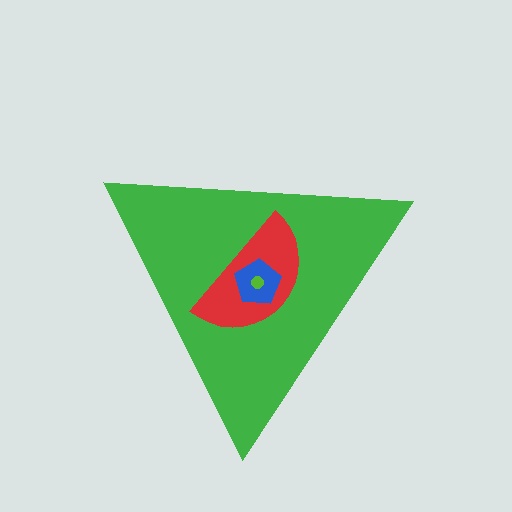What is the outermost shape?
The green triangle.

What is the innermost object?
The lime circle.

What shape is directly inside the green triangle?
The red semicircle.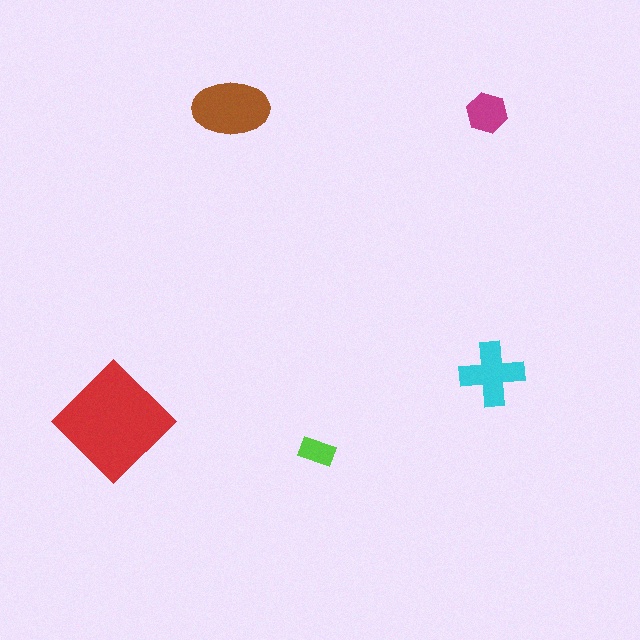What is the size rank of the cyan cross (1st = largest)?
3rd.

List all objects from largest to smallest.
The red diamond, the brown ellipse, the cyan cross, the magenta hexagon, the lime rectangle.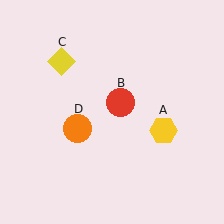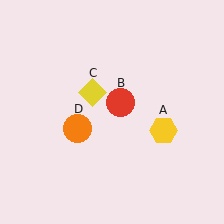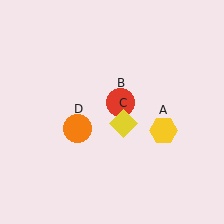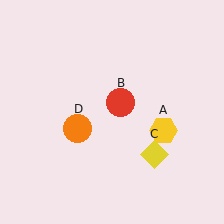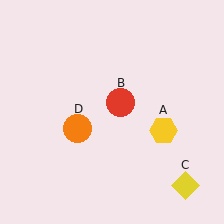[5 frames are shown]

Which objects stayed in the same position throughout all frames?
Yellow hexagon (object A) and red circle (object B) and orange circle (object D) remained stationary.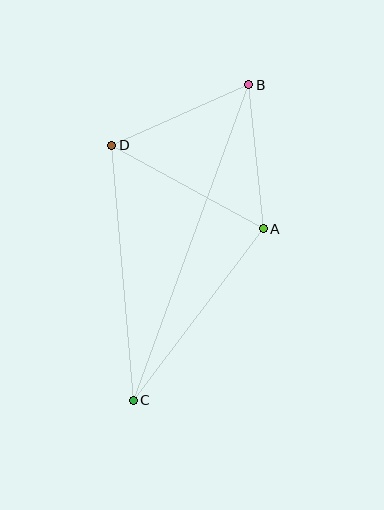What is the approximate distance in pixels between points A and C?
The distance between A and C is approximately 216 pixels.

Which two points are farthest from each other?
Points B and C are farthest from each other.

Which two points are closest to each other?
Points A and B are closest to each other.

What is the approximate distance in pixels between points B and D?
The distance between B and D is approximately 149 pixels.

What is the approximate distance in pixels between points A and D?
The distance between A and D is approximately 173 pixels.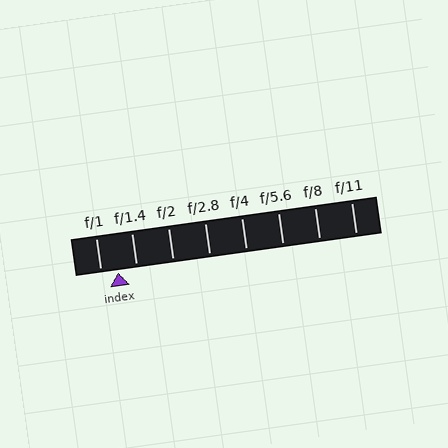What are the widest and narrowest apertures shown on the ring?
The widest aperture shown is f/1 and the narrowest is f/11.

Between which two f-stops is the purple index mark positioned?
The index mark is between f/1 and f/1.4.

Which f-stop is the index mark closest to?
The index mark is closest to f/1.